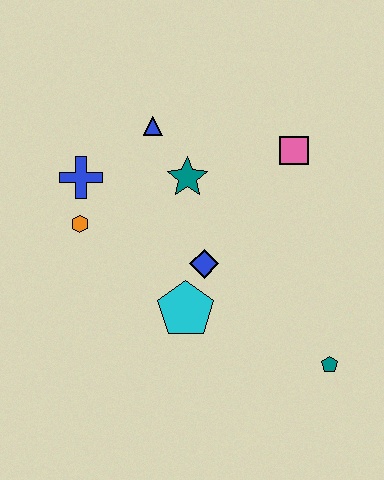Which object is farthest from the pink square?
The orange hexagon is farthest from the pink square.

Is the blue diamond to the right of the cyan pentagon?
Yes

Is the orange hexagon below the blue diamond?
No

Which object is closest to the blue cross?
The orange hexagon is closest to the blue cross.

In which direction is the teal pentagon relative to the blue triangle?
The teal pentagon is below the blue triangle.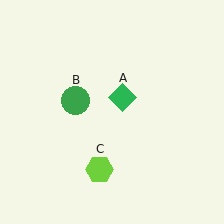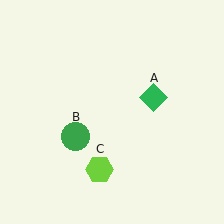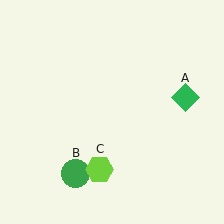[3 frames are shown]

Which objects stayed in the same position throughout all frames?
Lime hexagon (object C) remained stationary.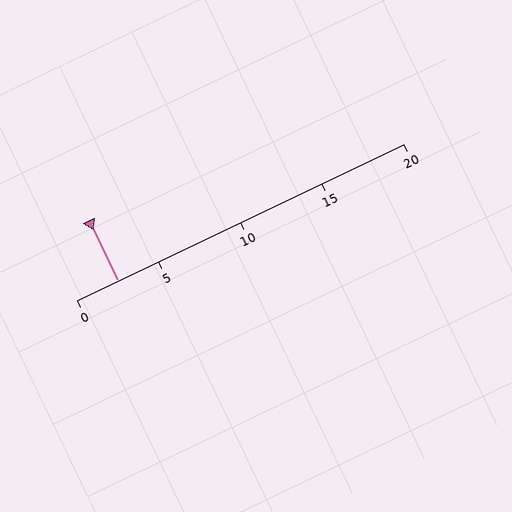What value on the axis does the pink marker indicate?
The marker indicates approximately 2.5.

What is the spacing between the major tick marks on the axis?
The major ticks are spaced 5 apart.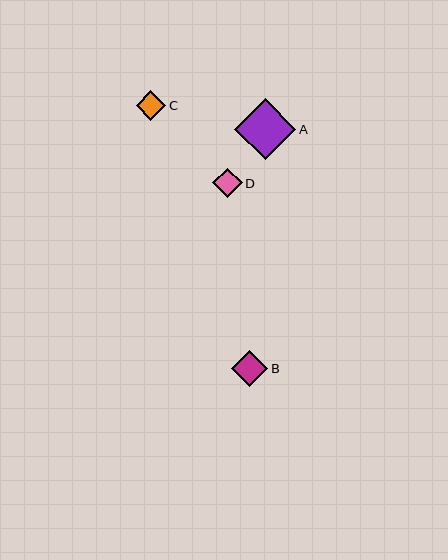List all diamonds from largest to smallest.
From largest to smallest: A, B, C, D.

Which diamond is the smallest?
Diamond D is the smallest with a size of approximately 29 pixels.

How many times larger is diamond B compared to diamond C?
Diamond B is approximately 1.2 times the size of diamond C.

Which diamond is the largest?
Diamond A is the largest with a size of approximately 61 pixels.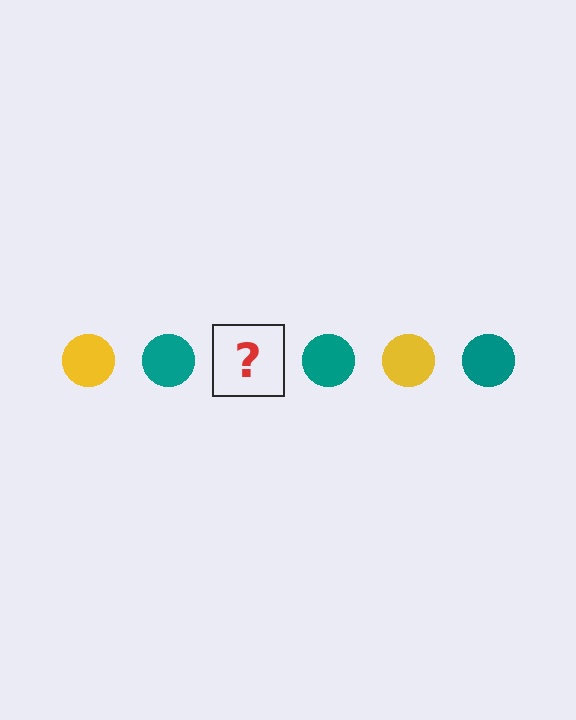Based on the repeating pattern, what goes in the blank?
The blank should be a yellow circle.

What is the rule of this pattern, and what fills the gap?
The rule is that the pattern cycles through yellow, teal circles. The gap should be filled with a yellow circle.